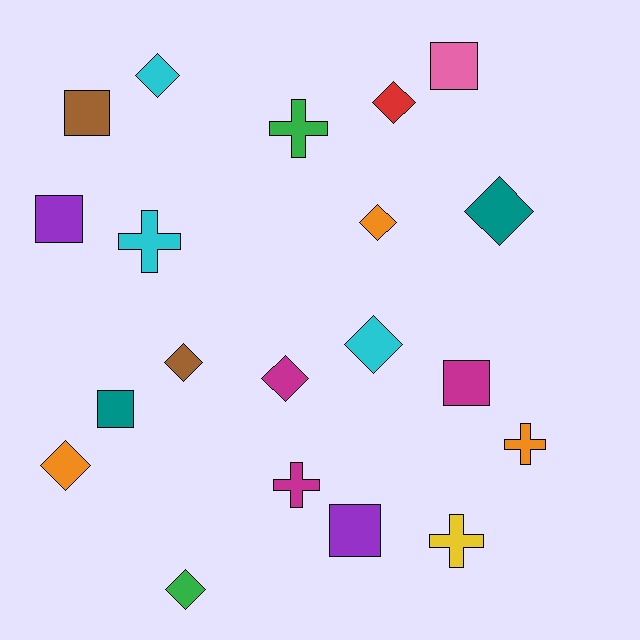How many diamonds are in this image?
There are 9 diamonds.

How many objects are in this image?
There are 20 objects.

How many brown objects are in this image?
There are 2 brown objects.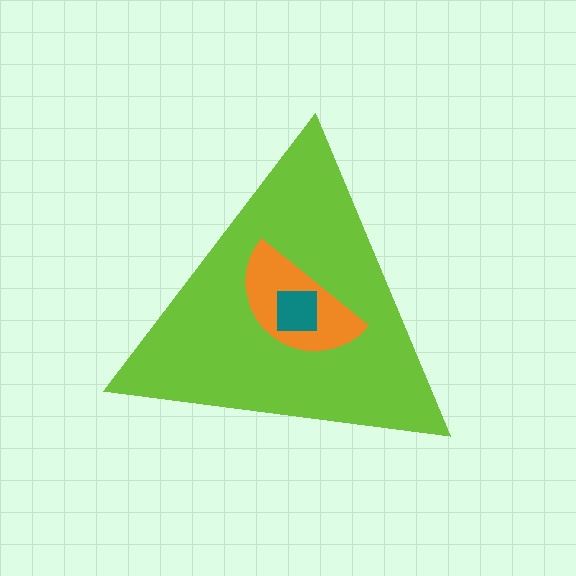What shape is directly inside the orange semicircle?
The teal square.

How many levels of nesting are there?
3.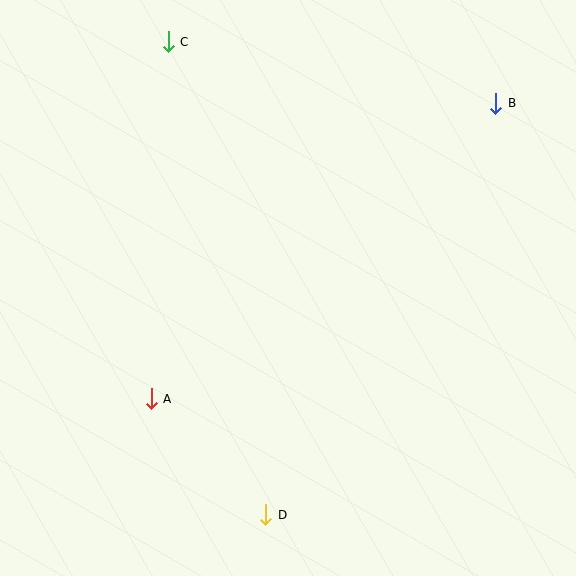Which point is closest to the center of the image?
Point A at (151, 399) is closest to the center.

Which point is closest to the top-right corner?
Point B is closest to the top-right corner.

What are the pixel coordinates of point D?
Point D is at (266, 515).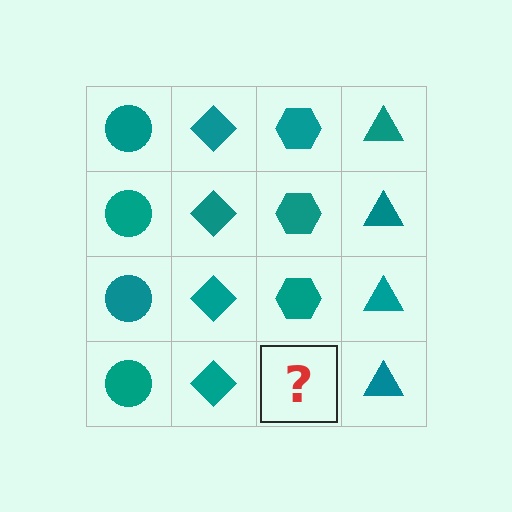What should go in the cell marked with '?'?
The missing cell should contain a teal hexagon.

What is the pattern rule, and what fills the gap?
The rule is that each column has a consistent shape. The gap should be filled with a teal hexagon.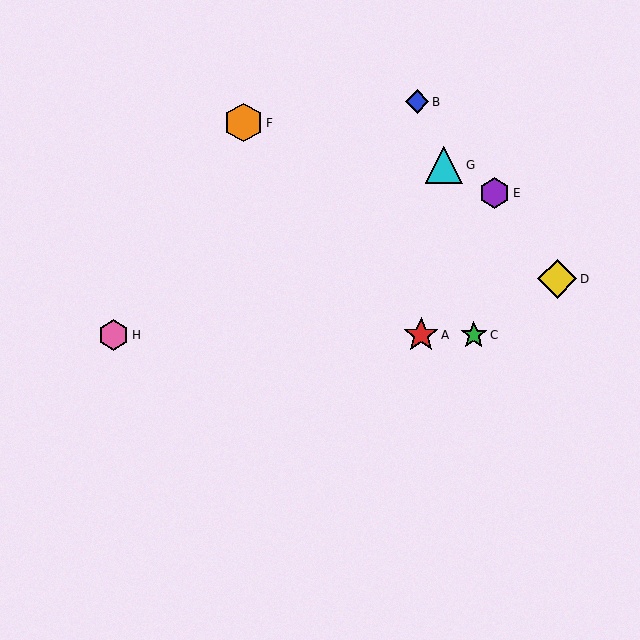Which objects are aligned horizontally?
Objects A, C, H are aligned horizontally.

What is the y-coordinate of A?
Object A is at y≈335.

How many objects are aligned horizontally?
3 objects (A, C, H) are aligned horizontally.